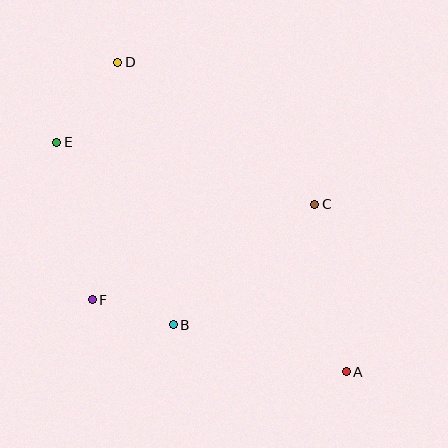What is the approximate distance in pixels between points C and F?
The distance between C and F is approximately 242 pixels.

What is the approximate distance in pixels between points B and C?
The distance between B and C is approximately 185 pixels.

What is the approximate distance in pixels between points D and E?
The distance between D and E is approximately 101 pixels.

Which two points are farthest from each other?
Points A and D are farthest from each other.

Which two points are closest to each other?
Points B and F are closest to each other.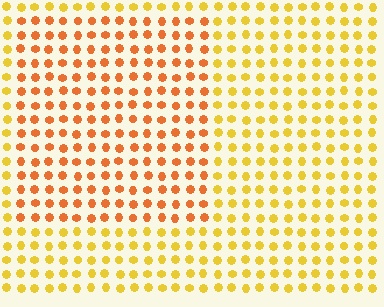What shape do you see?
I see a rectangle.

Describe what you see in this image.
The image is filled with small yellow elements in a uniform arrangement. A rectangle-shaped region is visible where the elements are tinted to a slightly different hue, forming a subtle color boundary.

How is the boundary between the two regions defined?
The boundary is defined purely by a slight shift in hue (about 30 degrees). Spacing, size, and orientation are identical on both sides.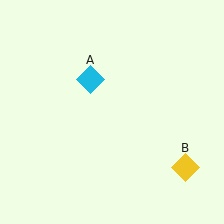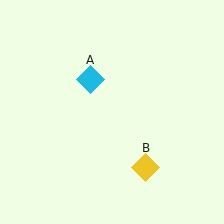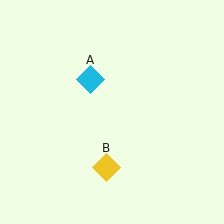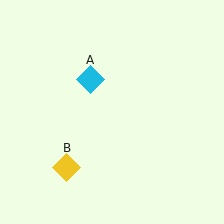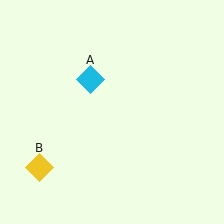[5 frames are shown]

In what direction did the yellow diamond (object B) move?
The yellow diamond (object B) moved left.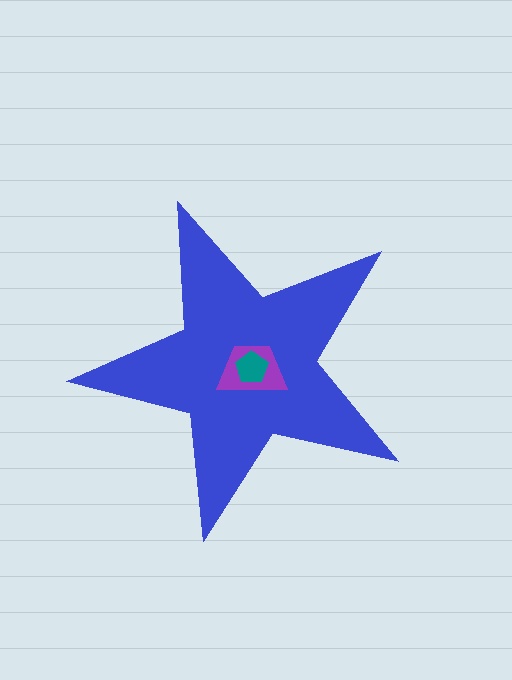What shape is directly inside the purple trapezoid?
The teal pentagon.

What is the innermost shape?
The teal pentagon.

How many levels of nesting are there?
3.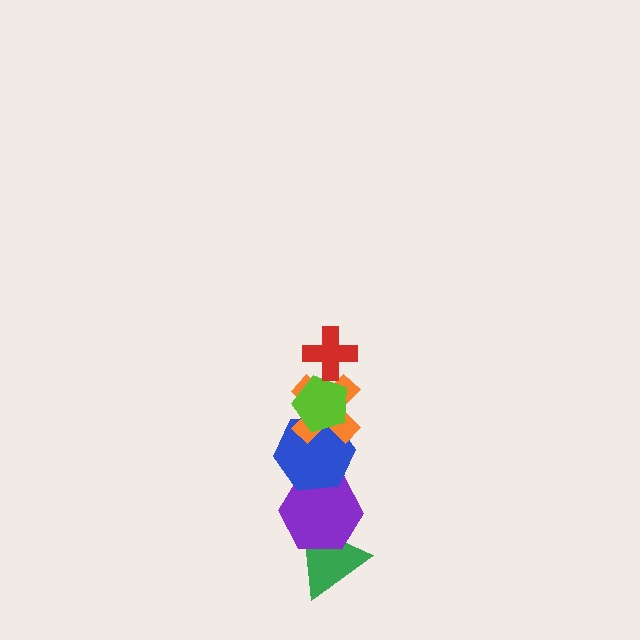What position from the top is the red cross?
The red cross is 1st from the top.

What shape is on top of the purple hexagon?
The blue hexagon is on top of the purple hexagon.